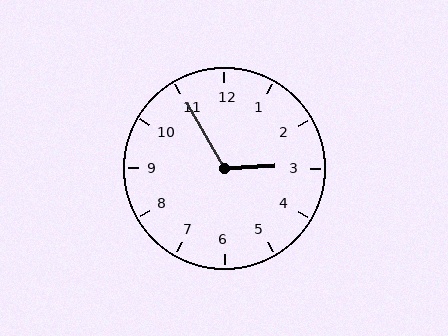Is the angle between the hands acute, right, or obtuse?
It is obtuse.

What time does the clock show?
2:55.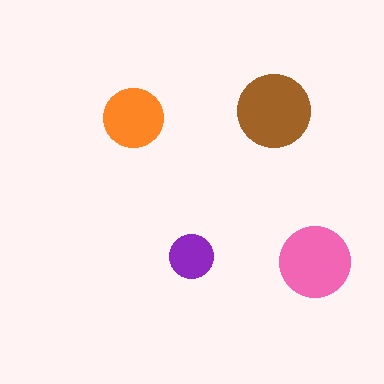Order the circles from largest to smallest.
the brown one, the pink one, the orange one, the purple one.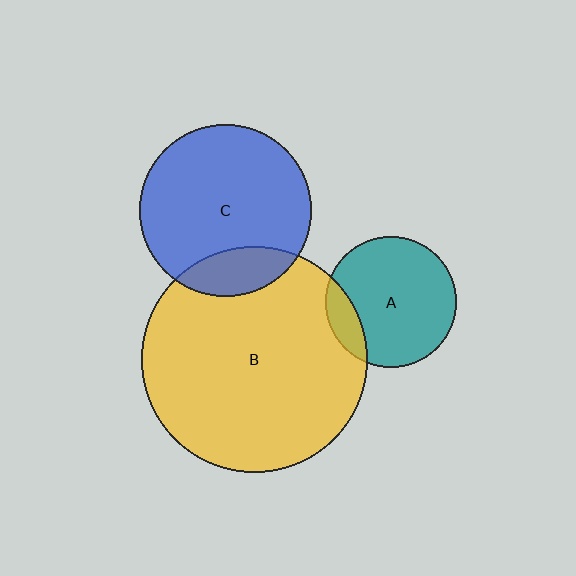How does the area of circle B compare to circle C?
Approximately 1.7 times.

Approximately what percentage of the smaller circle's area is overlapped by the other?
Approximately 15%.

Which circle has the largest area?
Circle B (yellow).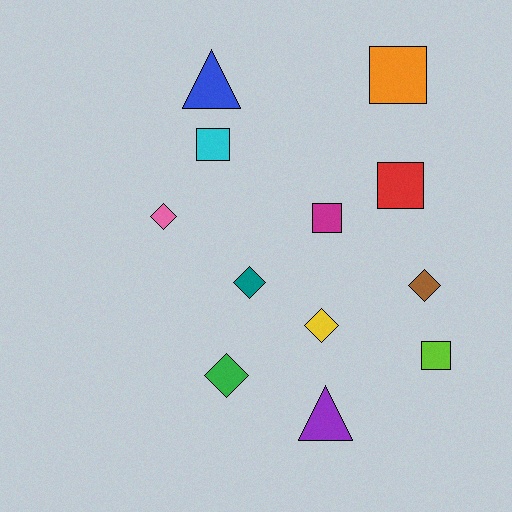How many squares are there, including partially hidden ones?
There are 5 squares.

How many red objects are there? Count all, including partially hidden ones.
There is 1 red object.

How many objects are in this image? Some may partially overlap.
There are 12 objects.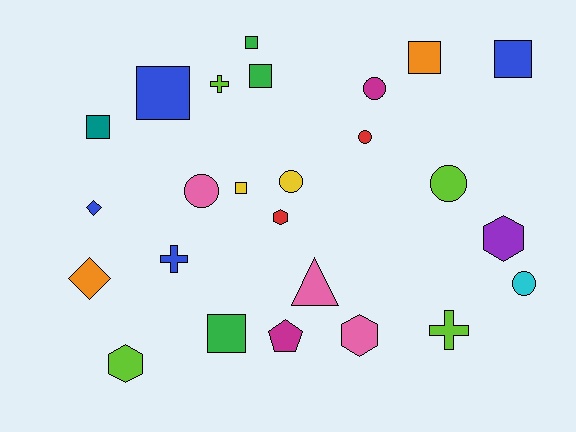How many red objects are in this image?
There are 2 red objects.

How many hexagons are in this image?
There are 4 hexagons.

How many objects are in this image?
There are 25 objects.